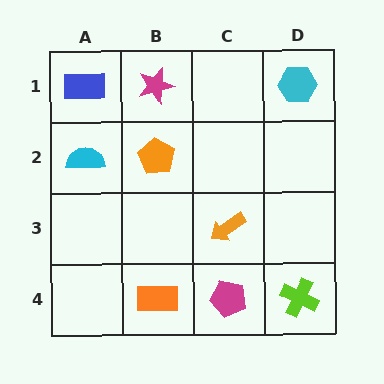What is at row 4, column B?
An orange rectangle.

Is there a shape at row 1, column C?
No, that cell is empty.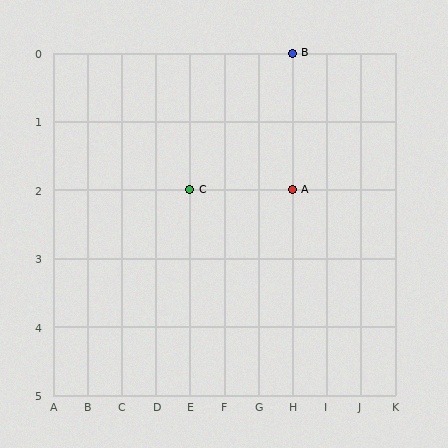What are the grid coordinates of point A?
Point A is at grid coordinates (H, 2).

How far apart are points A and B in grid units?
Points A and B are 2 rows apart.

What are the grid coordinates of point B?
Point B is at grid coordinates (H, 0).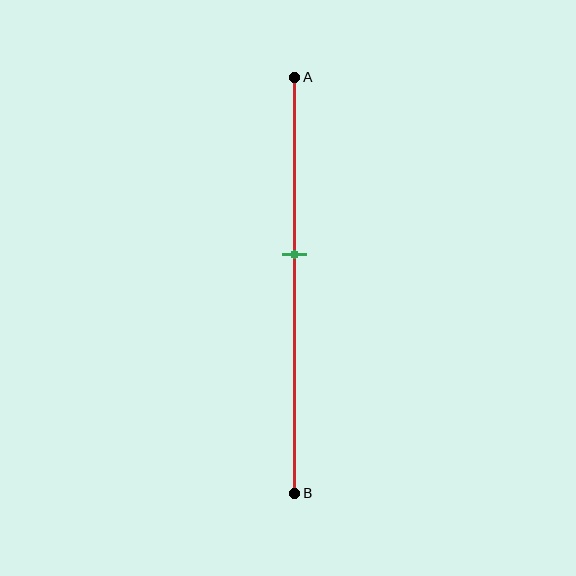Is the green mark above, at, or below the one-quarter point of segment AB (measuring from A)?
The green mark is below the one-quarter point of segment AB.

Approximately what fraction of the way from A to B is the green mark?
The green mark is approximately 45% of the way from A to B.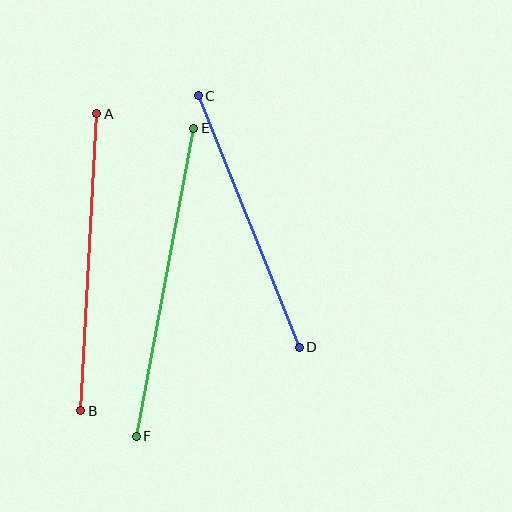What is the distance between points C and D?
The distance is approximately 271 pixels.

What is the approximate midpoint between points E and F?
The midpoint is at approximately (165, 282) pixels.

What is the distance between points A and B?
The distance is approximately 297 pixels.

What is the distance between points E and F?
The distance is approximately 313 pixels.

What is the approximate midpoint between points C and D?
The midpoint is at approximately (249, 221) pixels.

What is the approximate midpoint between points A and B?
The midpoint is at approximately (89, 262) pixels.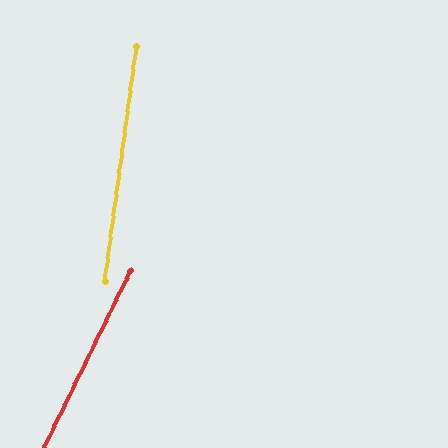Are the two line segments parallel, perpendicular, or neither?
Neither parallel nor perpendicular — they differ by about 18°.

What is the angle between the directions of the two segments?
Approximately 18 degrees.